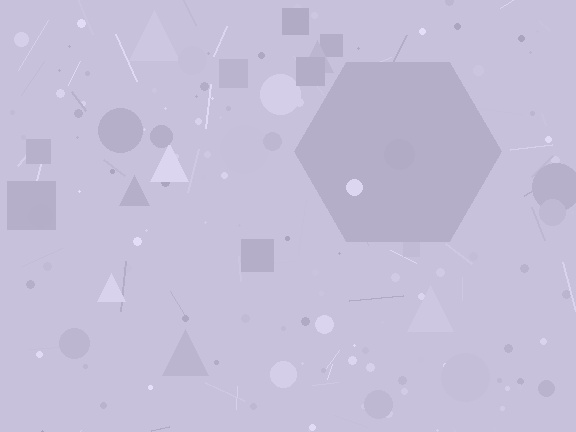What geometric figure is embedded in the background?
A hexagon is embedded in the background.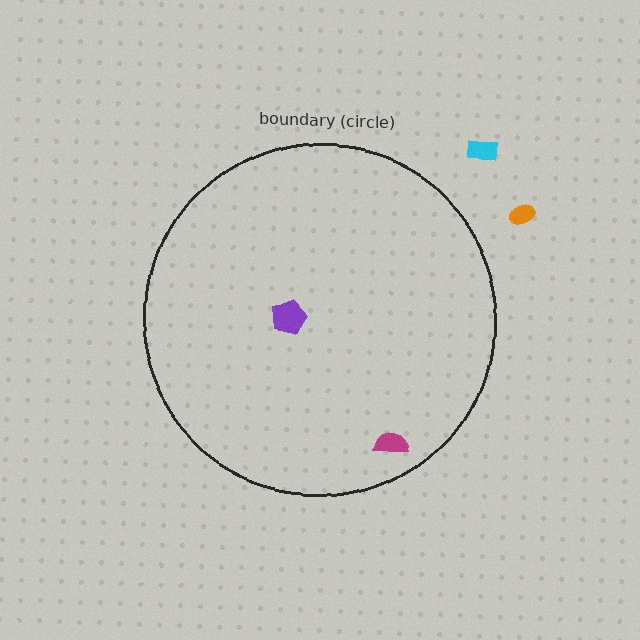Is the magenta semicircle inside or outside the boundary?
Inside.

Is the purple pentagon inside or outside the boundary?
Inside.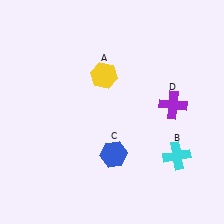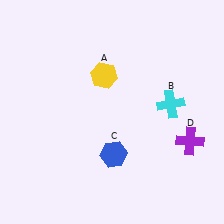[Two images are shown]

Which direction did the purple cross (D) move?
The purple cross (D) moved down.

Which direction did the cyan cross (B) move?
The cyan cross (B) moved up.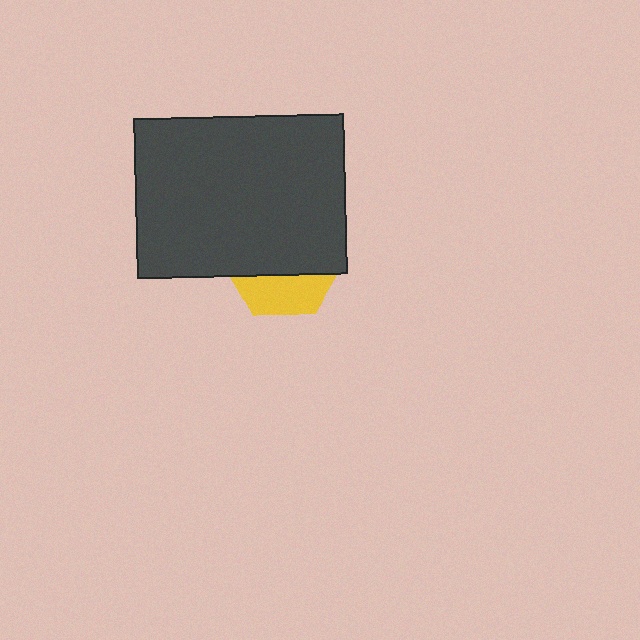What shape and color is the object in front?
The object in front is a dark gray rectangle.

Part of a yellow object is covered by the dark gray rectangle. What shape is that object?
It is a hexagon.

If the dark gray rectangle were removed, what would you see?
You would see the complete yellow hexagon.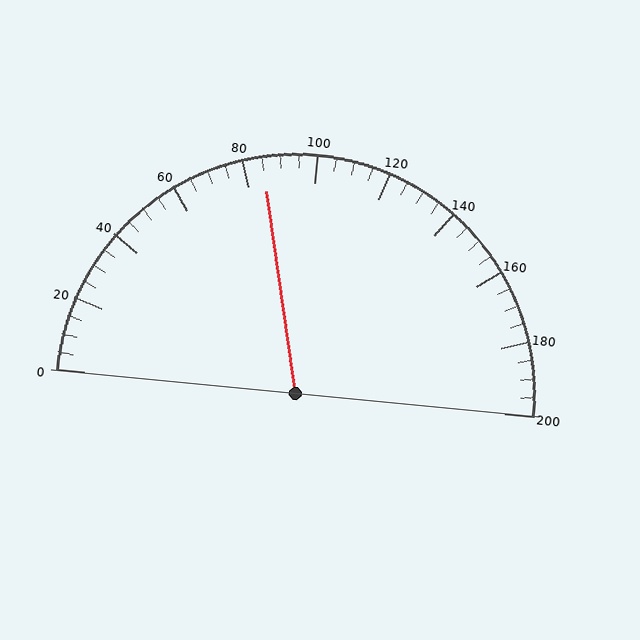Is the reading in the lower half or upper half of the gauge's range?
The reading is in the lower half of the range (0 to 200).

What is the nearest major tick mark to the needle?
The nearest major tick mark is 80.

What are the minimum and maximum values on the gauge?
The gauge ranges from 0 to 200.